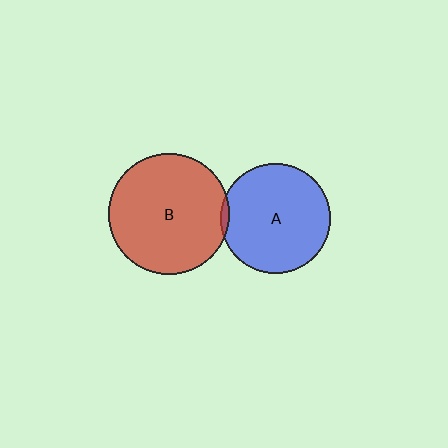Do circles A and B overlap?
Yes.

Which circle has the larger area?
Circle B (red).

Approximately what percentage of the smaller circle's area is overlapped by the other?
Approximately 5%.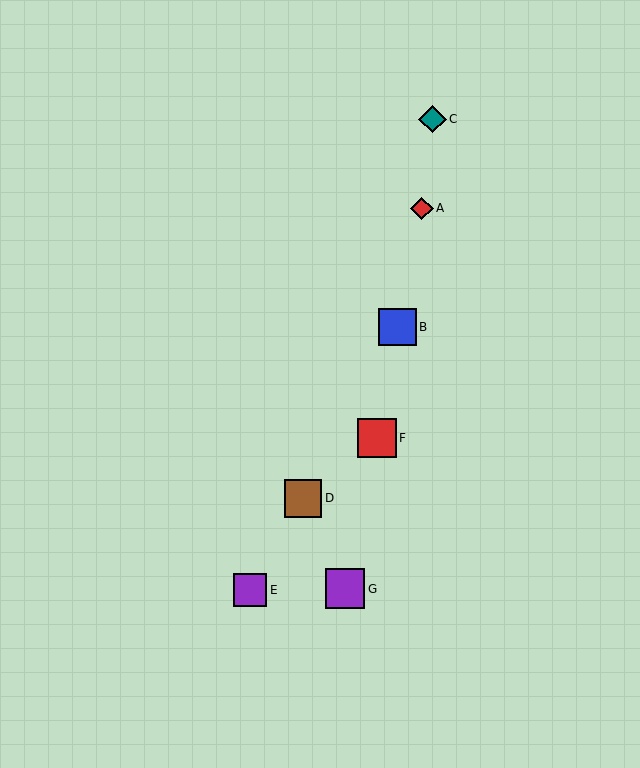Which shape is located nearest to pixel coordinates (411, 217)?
The red diamond (labeled A) at (422, 208) is nearest to that location.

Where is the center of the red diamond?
The center of the red diamond is at (422, 208).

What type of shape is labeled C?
Shape C is a teal diamond.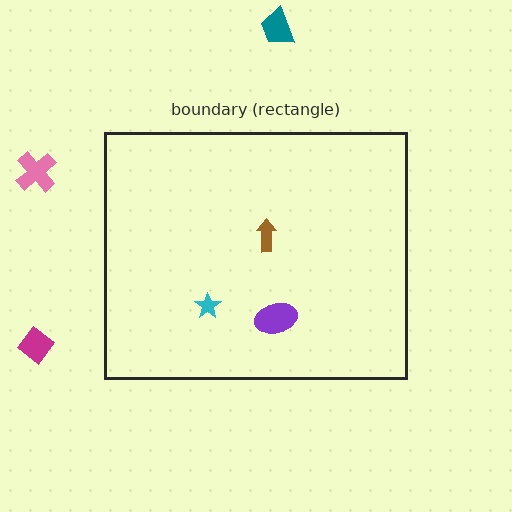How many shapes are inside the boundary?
3 inside, 3 outside.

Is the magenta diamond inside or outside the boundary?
Outside.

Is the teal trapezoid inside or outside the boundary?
Outside.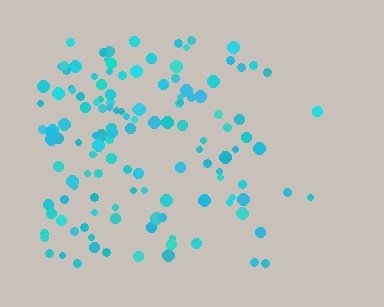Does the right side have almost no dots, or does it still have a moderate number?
Still a moderate number, just noticeably fewer than the left.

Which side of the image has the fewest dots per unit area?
The right.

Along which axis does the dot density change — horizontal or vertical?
Horizontal.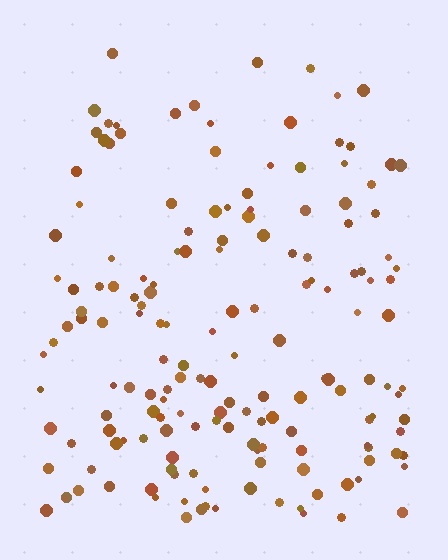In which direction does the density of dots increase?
From top to bottom, with the bottom side densest.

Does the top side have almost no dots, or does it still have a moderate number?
Still a moderate number, just noticeably fewer than the bottom.